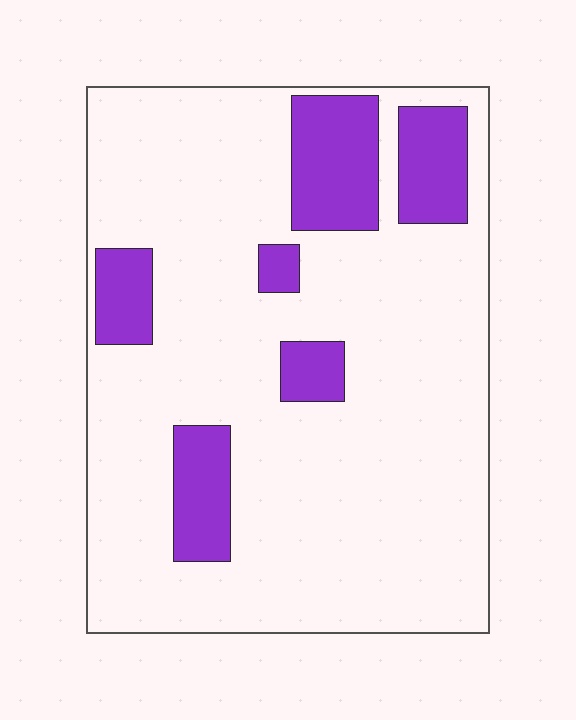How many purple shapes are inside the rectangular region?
6.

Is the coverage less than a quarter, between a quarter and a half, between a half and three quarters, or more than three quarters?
Less than a quarter.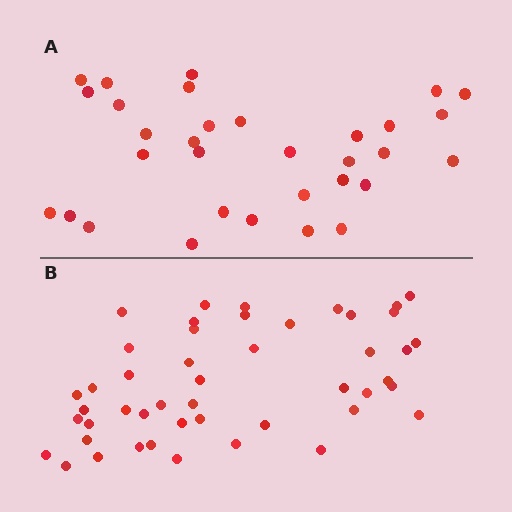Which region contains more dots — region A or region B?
Region B (the bottom region) has more dots.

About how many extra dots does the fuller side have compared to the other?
Region B has approximately 15 more dots than region A.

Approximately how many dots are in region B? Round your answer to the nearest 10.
About 50 dots. (The exact count is 47, which rounds to 50.)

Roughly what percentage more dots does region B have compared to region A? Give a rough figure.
About 45% more.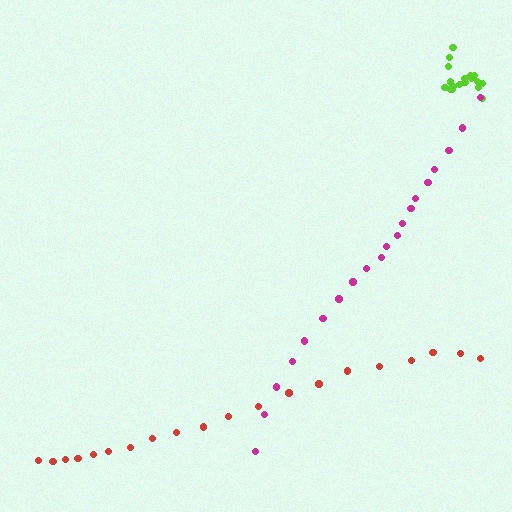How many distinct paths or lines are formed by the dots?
There are 3 distinct paths.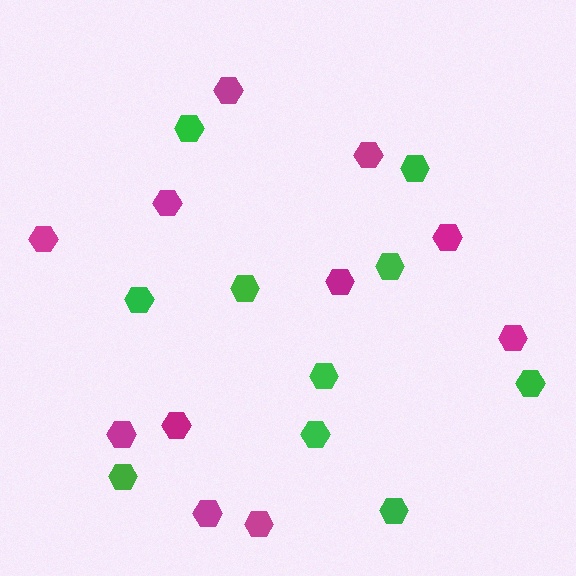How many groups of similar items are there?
There are 2 groups: one group of magenta hexagons (11) and one group of green hexagons (10).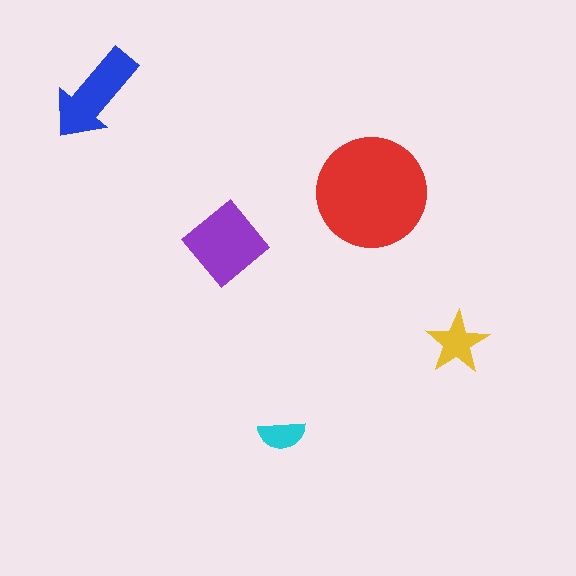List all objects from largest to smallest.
The red circle, the purple diamond, the blue arrow, the yellow star, the cyan semicircle.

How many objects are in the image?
There are 5 objects in the image.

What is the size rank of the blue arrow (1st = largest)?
3rd.